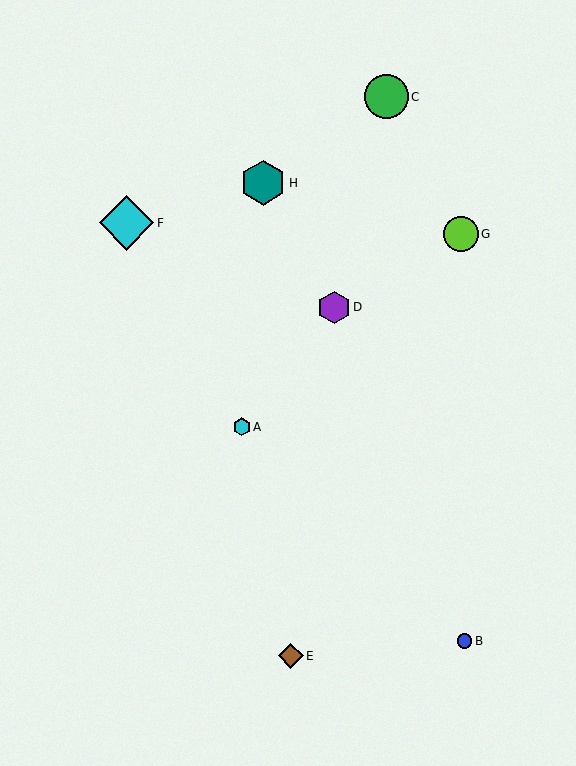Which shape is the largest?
The cyan diamond (labeled F) is the largest.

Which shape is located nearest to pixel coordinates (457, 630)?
The blue circle (labeled B) at (465, 641) is nearest to that location.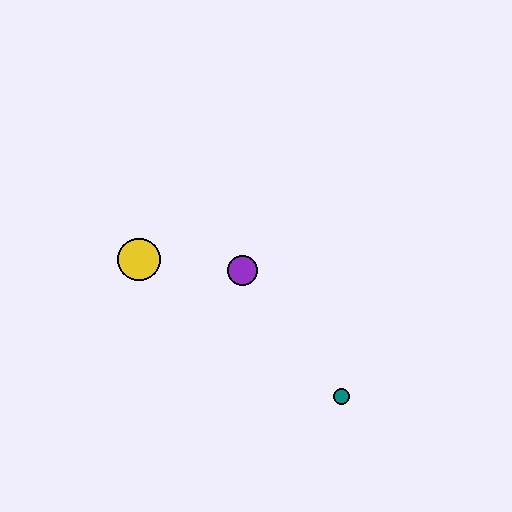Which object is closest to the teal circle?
The purple circle is closest to the teal circle.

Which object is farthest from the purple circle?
The teal circle is farthest from the purple circle.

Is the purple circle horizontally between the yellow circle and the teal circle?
Yes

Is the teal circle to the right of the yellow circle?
Yes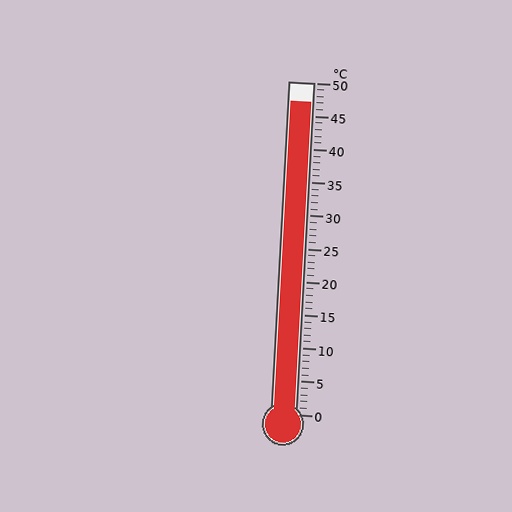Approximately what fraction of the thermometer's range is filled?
The thermometer is filled to approximately 95% of its range.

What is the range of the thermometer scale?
The thermometer scale ranges from 0°C to 50°C.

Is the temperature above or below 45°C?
The temperature is above 45°C.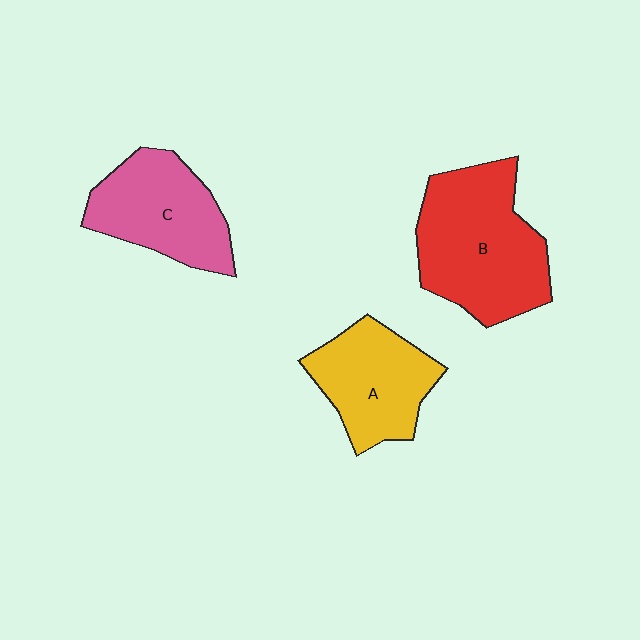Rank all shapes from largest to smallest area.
From largest to smallest: B (red), C (pink), A (yellow).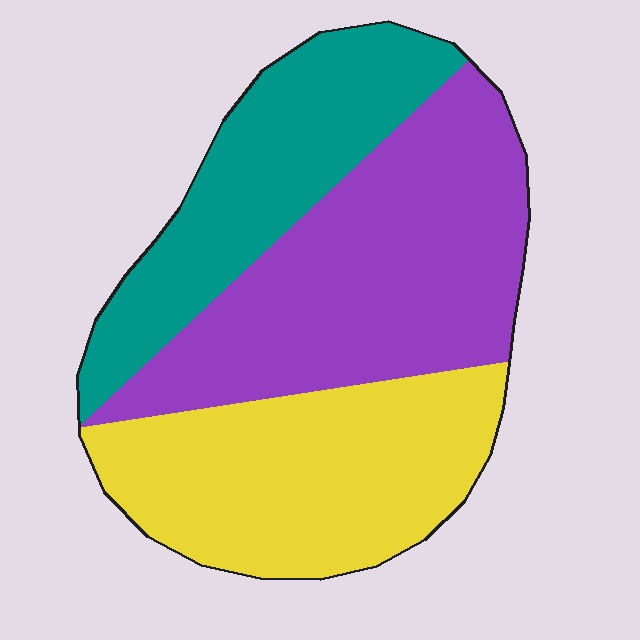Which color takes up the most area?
Purple, at roughly 40%.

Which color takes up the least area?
Teal, at roughly 25%.